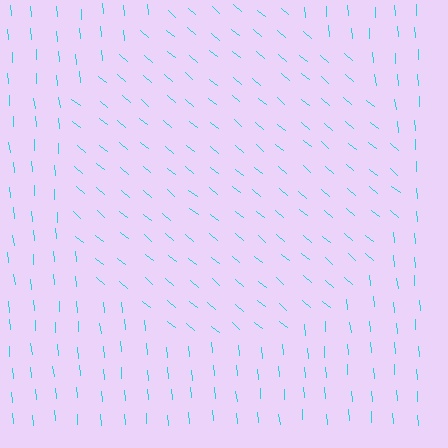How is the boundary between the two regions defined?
The boundary is defined purely by a change in line orientation (approximately 45 degrees difference). All lines are the same color and thickness.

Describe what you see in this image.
The image is filled with small cyan line segments. A circle region in the image has lines oriented differently from the surrounding lines, creating a visible texture boundary.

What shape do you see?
I see a circle.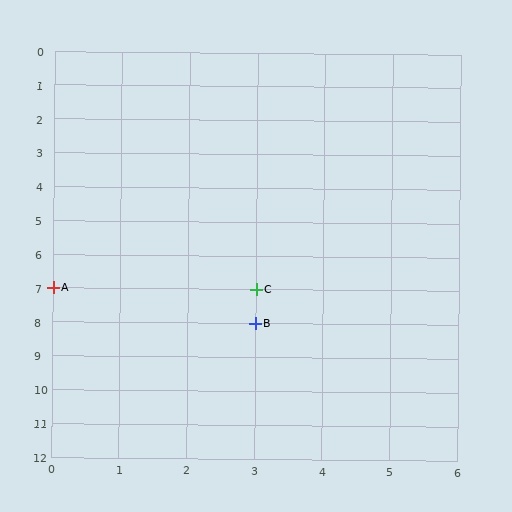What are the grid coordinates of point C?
Point C is at grid coordinates (3, 7).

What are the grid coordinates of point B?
Point B is at grid coordinates (3, 8).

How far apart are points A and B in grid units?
Points A and B are 3 columns and 1 row apart (about 3.2 grid units diagonally).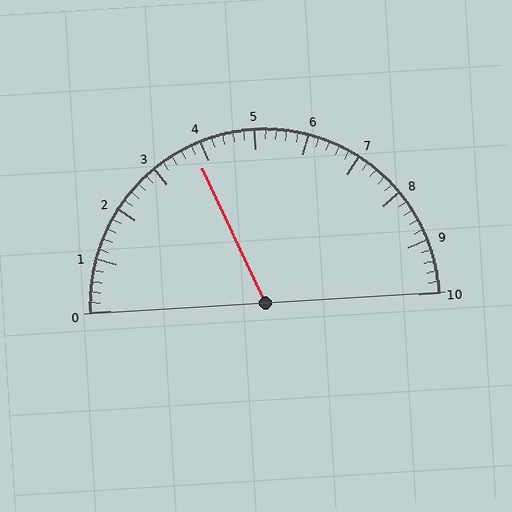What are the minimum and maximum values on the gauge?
The gauge ranges from 0 to 10.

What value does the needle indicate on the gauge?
The needle indicates approximately 3.8.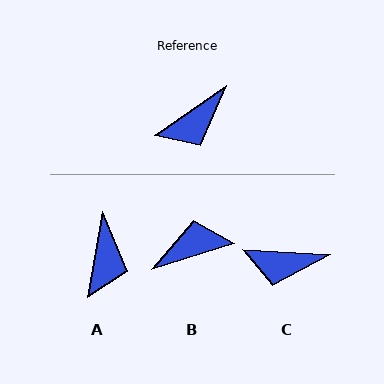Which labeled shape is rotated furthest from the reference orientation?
B, about 163 degrees away.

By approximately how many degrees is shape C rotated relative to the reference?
Approximately 38 degrees clockwise.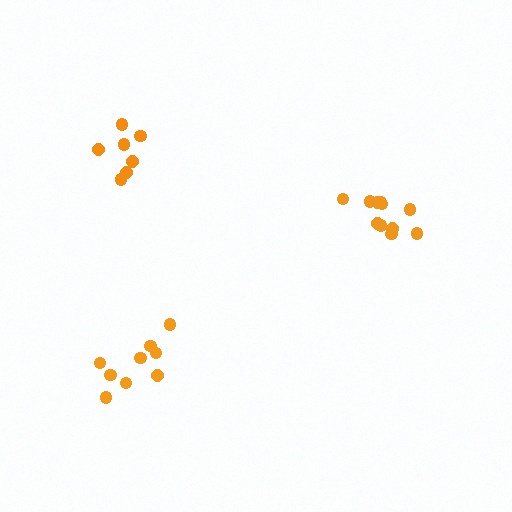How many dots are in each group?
Group 1: 7 dots, Group 2: 11 dots, Group 3: 9 dots (27 total).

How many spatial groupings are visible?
There are 3 spatial groupings.